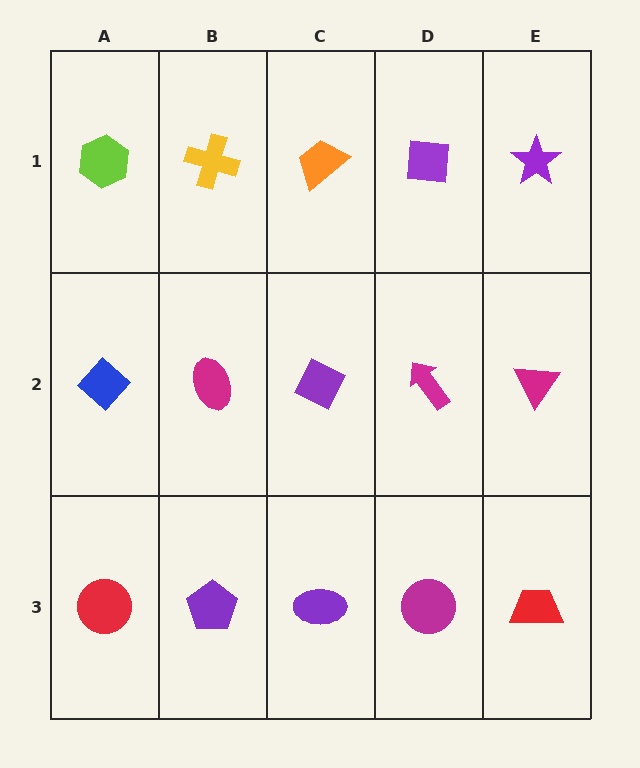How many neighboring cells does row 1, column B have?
3.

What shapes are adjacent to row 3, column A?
A blue diamond (row 2, column A), a purple pentagon (row 3, column B).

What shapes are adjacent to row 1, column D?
A magenta arrow (row 2, column D), an orange trapezoid (row 1, column C), a purple star (row 1, column E).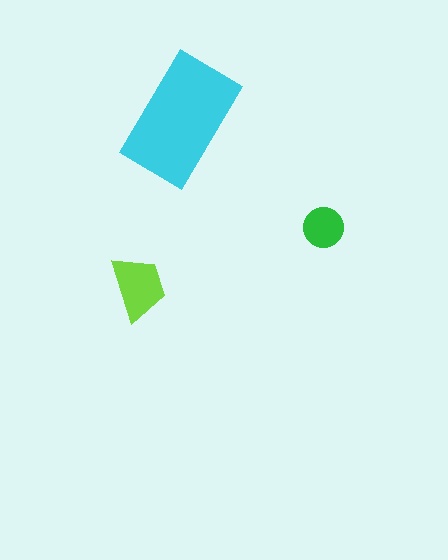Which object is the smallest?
The green circle.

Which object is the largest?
The cyan rectangle.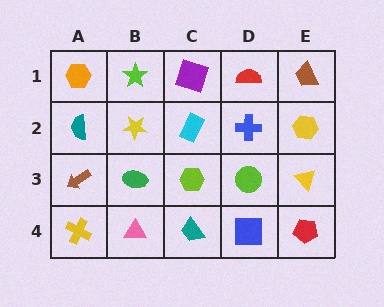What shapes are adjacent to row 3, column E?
A yellow hexagon (row 2, column E), a red pentagon (row 4, column E), a lime circle (row 3, column D).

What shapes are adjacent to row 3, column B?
A yellow star (row 2, column B), a pink triangle (row 4, column B), a brown arrow (row 3, column A), a lime hexagon (row 3, column C).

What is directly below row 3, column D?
A blue square.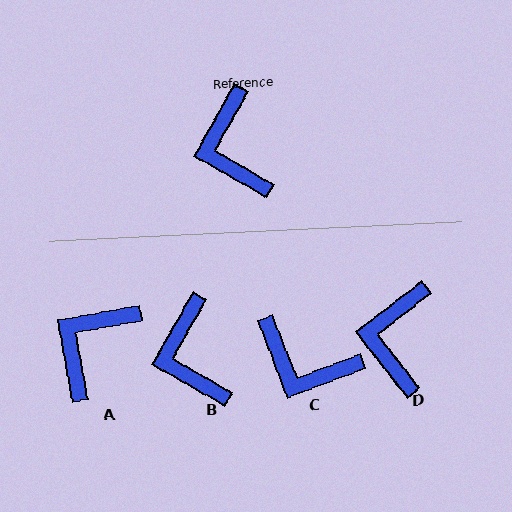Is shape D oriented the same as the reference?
No, it is off by about 22 degrees.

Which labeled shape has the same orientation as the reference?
B.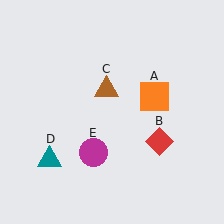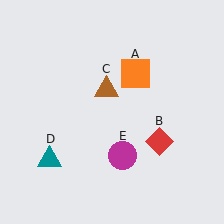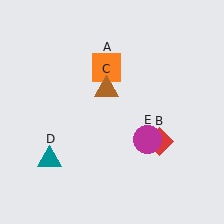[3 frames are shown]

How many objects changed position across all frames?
2 objects changed position: orange square (object A), magenta circle (object E).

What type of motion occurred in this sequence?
The orange square (object A), magenta circle (object E) rotated counterclockwise around the center of the scene.